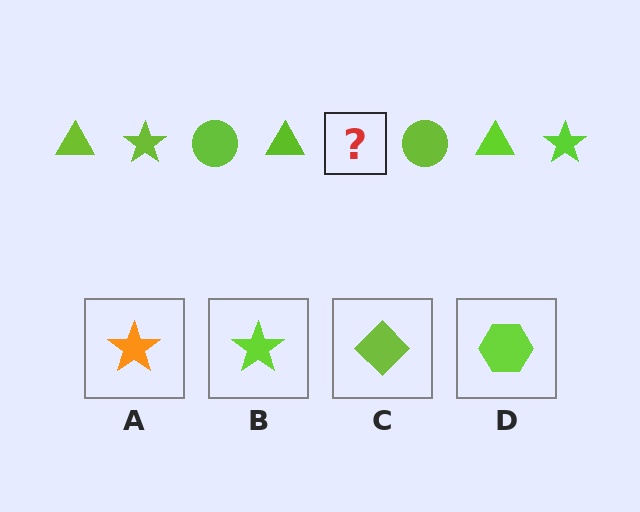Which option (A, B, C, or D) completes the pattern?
B.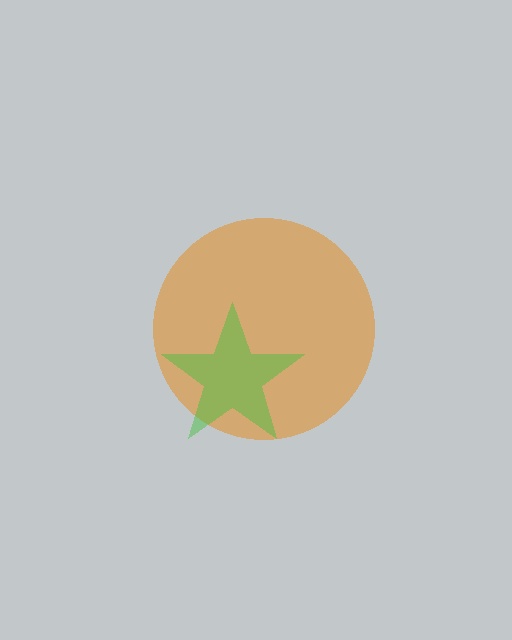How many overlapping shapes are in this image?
There are 2 overlapping shapes in the image.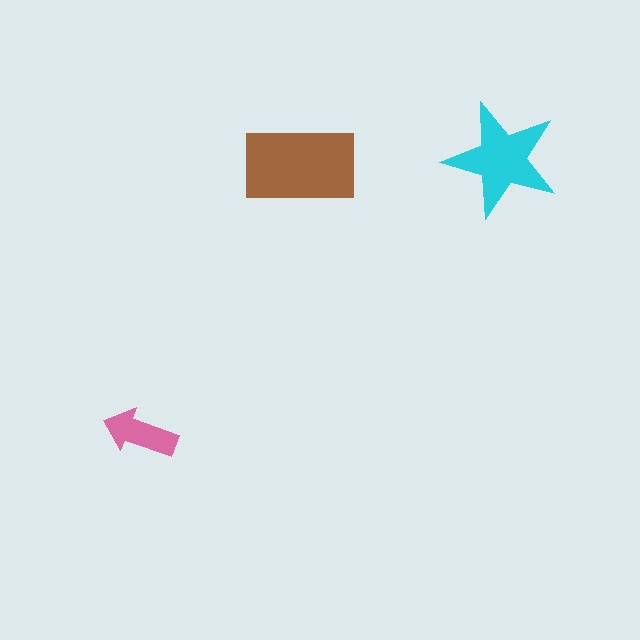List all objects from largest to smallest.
The brown rectangle, the cyan star, the pink arrow.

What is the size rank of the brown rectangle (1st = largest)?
1st.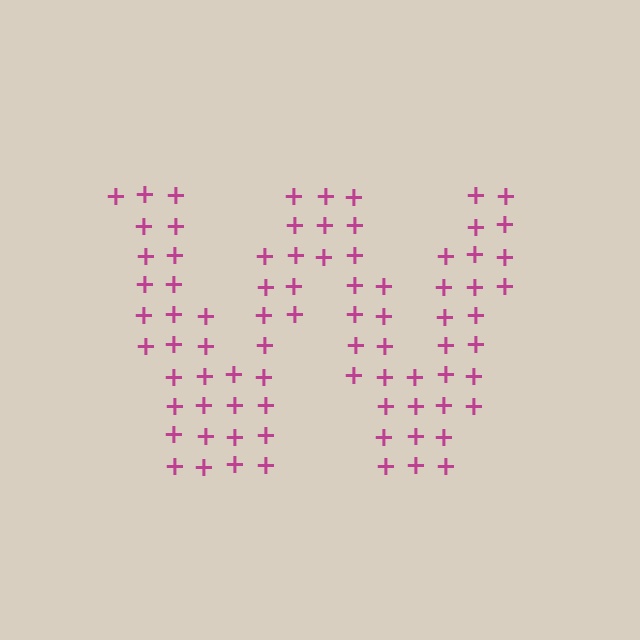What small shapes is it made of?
It is made of small plus signs.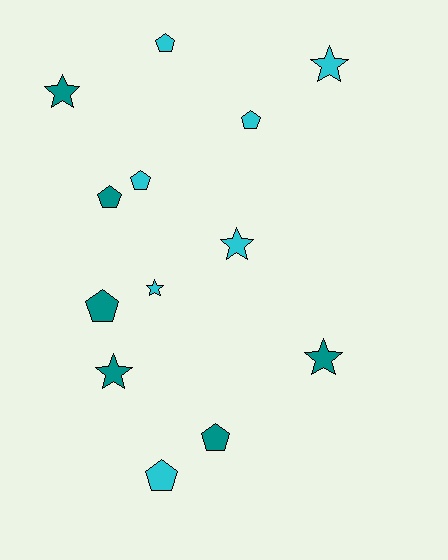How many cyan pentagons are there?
There are 4 cyan pentagons.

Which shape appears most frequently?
Pentagon, with 7 objects.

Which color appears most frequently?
Cyan, with 7 objects.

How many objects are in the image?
There are 13 objects.